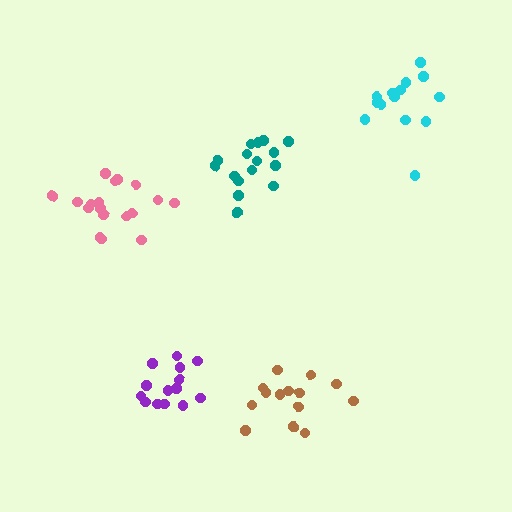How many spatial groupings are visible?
There are 5 spatial groupings.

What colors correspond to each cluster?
The clusters are colored: purple, brown, teal, pink, cyan.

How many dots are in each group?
Group 1: 14 dots, Group 2: 14 dots, Group 3: 16 dots, Group 4: 18 dots, Group 5: 14 dots (76 total).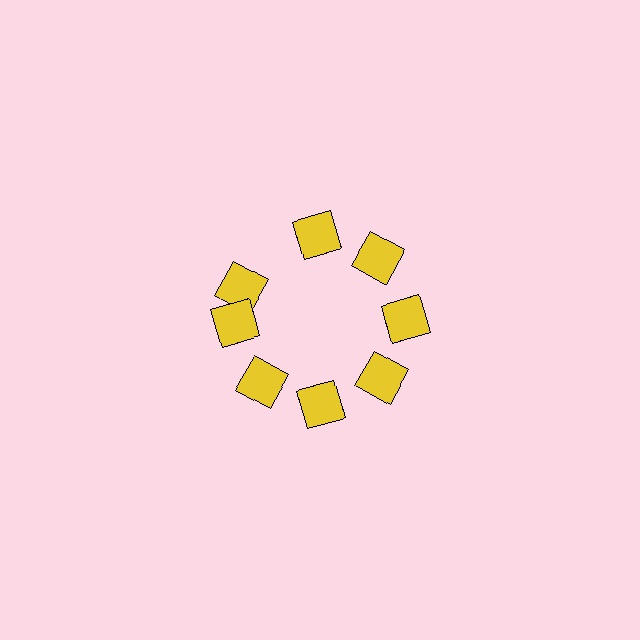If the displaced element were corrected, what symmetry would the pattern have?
It would have 8-fold rotational symmetry — the pattern would map onto itself every 45 degrees.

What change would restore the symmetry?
The symmetry would be restored by rotating it back into even spacing with its neighbors so that all 8 squares sit at equal angles and equal distance from the center.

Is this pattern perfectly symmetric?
No. The 8 yellow squares are arranged in a ring, but one element near the 10 o'clock position is rotated out of alignment along the ring, breaking the 8-fold rotational symmetry.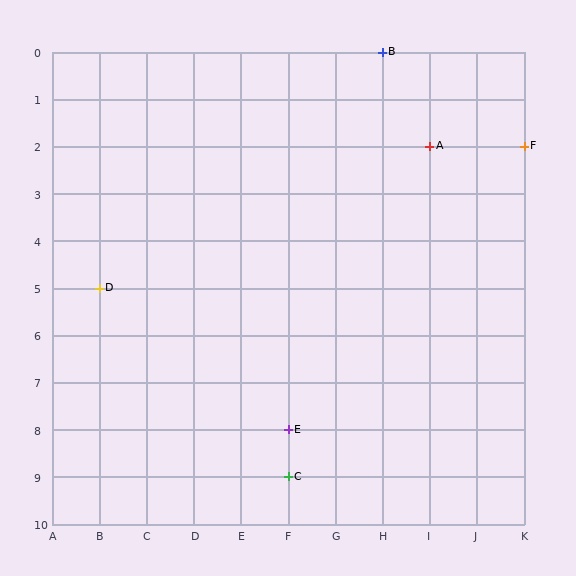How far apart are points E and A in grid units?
Points E and A are 3 columns and 6 rows apart (about 6.7 grid units diagonally).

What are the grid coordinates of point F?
Point F is at grid coordinates (K, 2).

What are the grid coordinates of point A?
Point A is at grid coordinates (I, 2).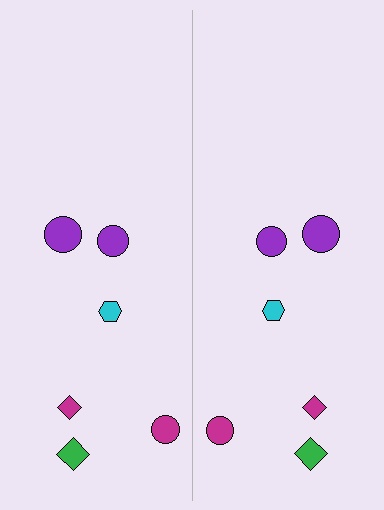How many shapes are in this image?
There are 12 shapes in this image.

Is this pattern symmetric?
Yes, this pattern has bilateral (reflection) symmetry.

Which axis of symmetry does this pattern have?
The pattern has a vertical axis of symmetry running through the center of the image.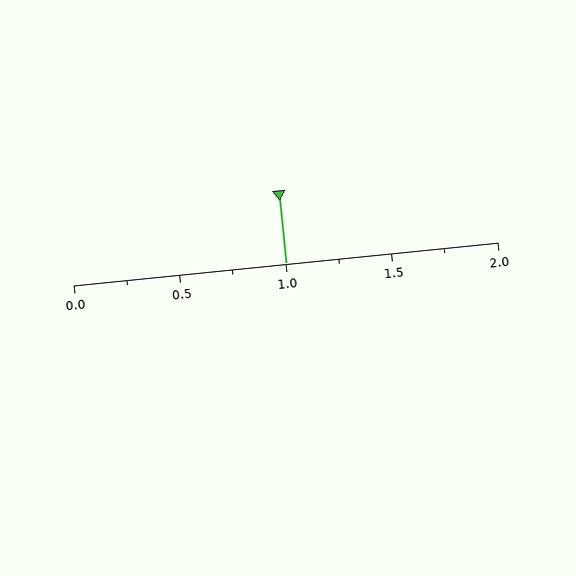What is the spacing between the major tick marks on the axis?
The major ticks are spaced 0.5 apart.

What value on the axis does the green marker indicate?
The marker indicates approximately 1.